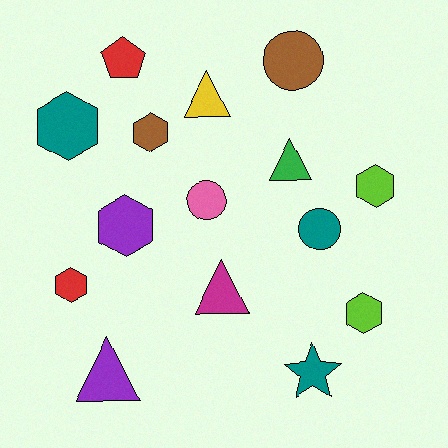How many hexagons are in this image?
There are 6 hexagons.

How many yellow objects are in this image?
There is 1 yellow object.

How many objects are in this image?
There are 15 objects.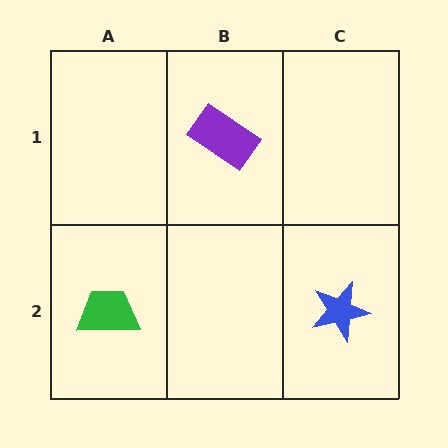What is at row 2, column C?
A blue star.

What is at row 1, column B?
A purple rectangle.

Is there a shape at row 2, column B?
No, that cell is empty.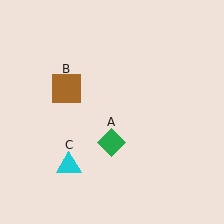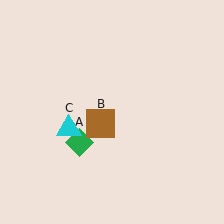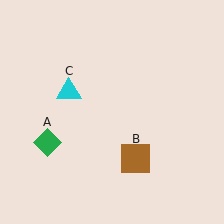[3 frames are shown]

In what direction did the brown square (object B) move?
The brown square (object B) moved down and to the right.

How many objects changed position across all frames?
3 objects changed position: green diamond (object A), brown square (object B), cyan triangle (object C).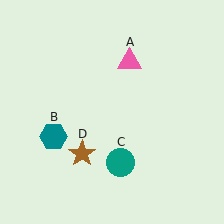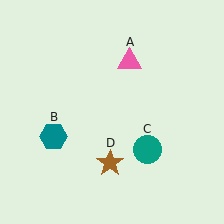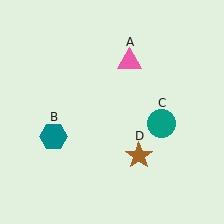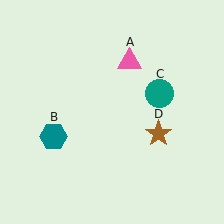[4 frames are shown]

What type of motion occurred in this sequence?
The teal circle (object C), brown star (object D) rotated counterclockwise around the center of the scene.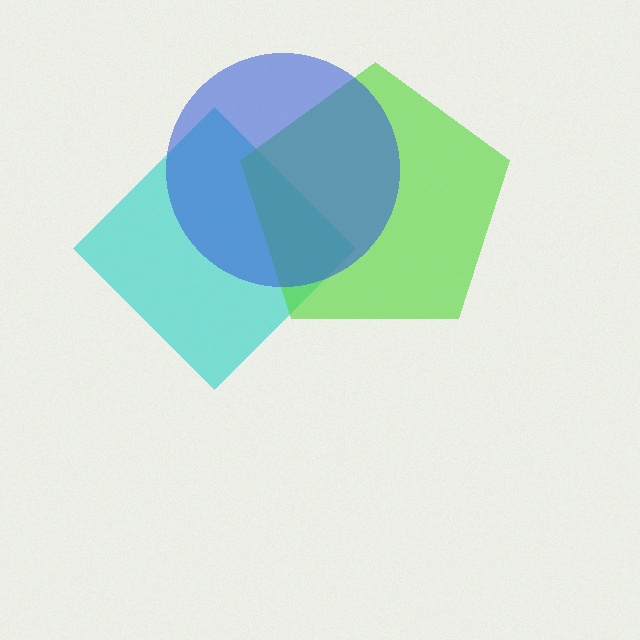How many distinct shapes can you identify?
There are 3 distinct shapes: a cyan diamond, a lime pentagon, a blue circle.